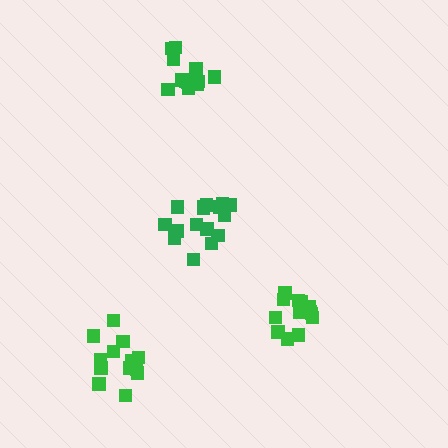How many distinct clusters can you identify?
There are 4 distinct clusters.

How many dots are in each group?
Group 1: 16 dots, Group 2: 13 dots, Group 3: 12 dots, Group 4: 13 dots (54 total).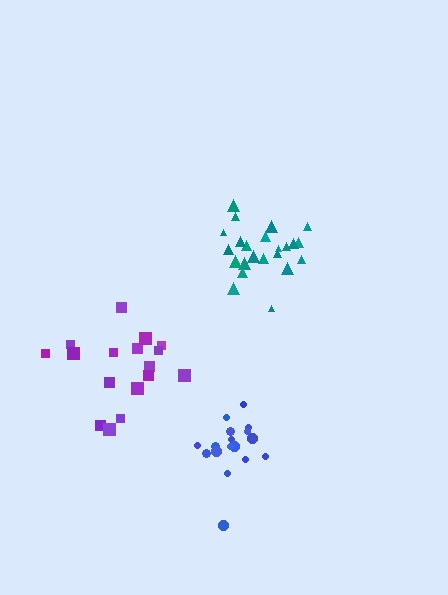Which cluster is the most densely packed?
Teal.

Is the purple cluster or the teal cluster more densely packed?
Teal.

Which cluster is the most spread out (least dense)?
Purple.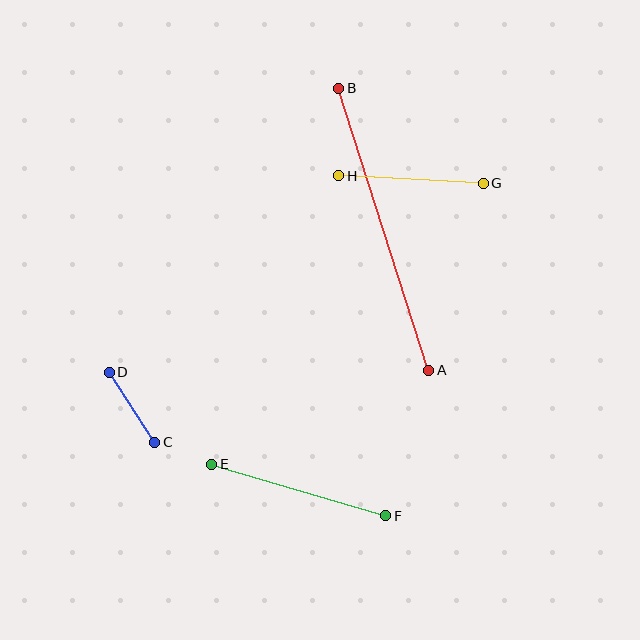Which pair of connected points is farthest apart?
Points A and B are farthest apart.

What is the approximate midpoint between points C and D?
The midpoint is at approximately (132, 407) pixels.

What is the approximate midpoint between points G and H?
The midpoint is at approximately (411, 180) pixels.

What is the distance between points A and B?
The distance is approximately 296 pixels.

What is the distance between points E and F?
The distance is approximately 181 pixels.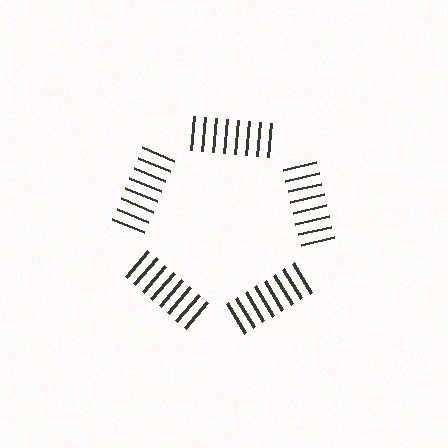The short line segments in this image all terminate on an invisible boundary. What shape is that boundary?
An illusory pentagon — the line segments terminate on its edges but no continuous stroke is drawn.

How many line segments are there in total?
40 — 8 along each of the 5 edges.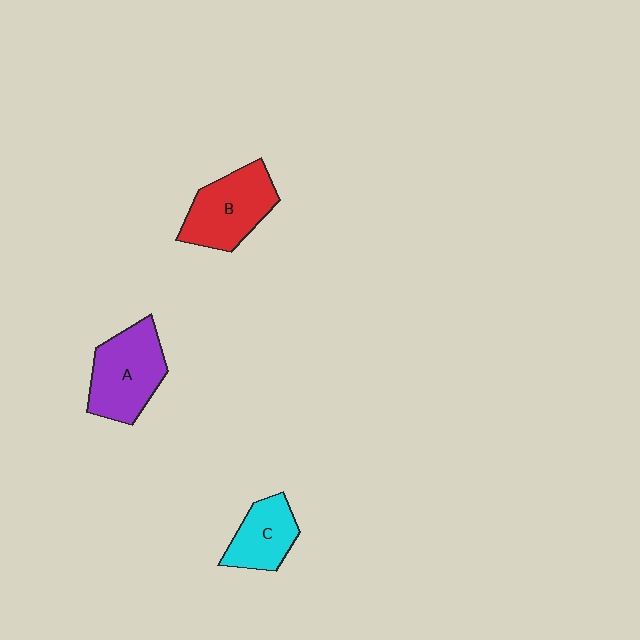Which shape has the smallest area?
Shape C (cyan).